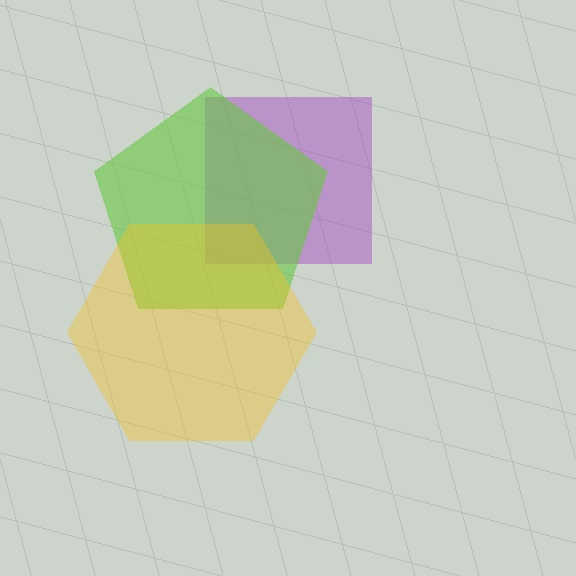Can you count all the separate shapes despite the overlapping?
Yes, there are 3 separate shapes.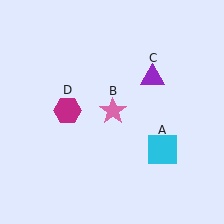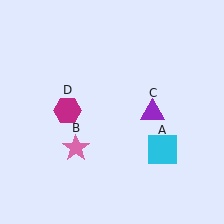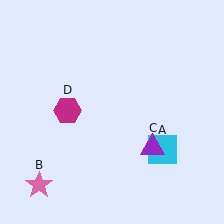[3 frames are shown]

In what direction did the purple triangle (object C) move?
The purple triangle (object C) moved down.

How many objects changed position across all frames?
2 objects changed position: pink star (object B), purple triangle (object C).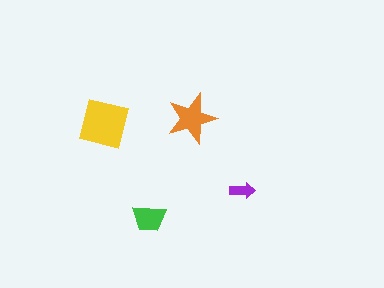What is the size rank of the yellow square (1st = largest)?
1st.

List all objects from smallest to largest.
The purple arrow, the green trapezoid, the orange star, the yellow square.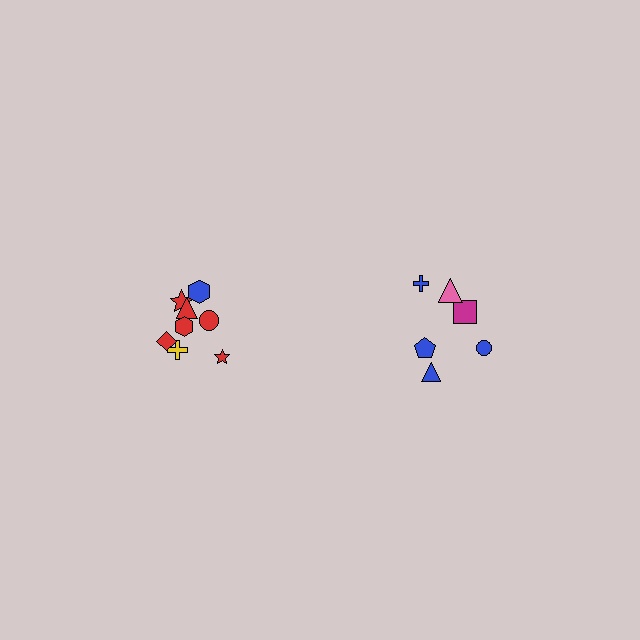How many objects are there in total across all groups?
There are 14 objects.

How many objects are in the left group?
There are 8 objects.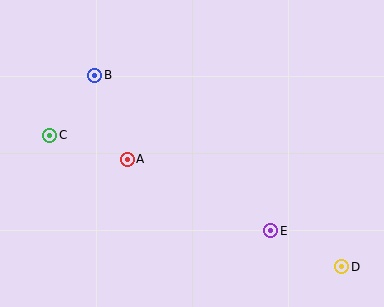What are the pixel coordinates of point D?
Point D is at (342, 267).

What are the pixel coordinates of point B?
Point B is at (95, 75).